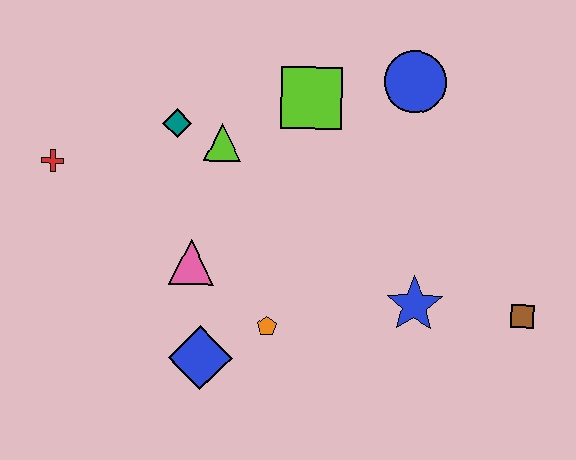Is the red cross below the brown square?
No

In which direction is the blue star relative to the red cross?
The blue star is to the right of the red cross.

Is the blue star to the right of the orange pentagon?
Yes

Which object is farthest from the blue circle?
The red cross is farthest from the blue circle.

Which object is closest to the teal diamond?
The lime triangle is closest to the teal diamond.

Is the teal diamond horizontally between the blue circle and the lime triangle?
No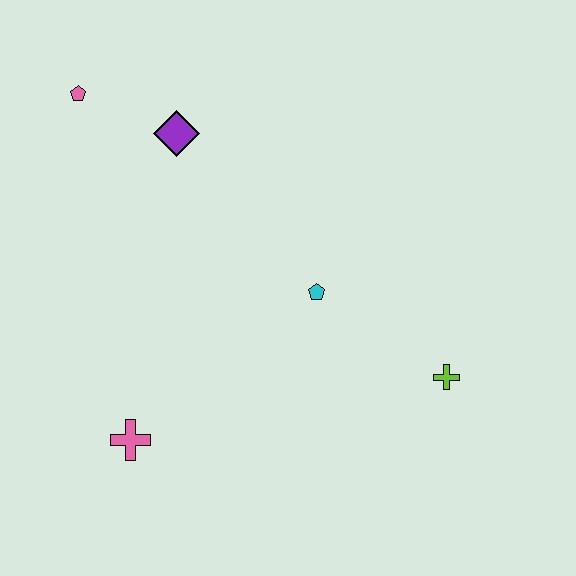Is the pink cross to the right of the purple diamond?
No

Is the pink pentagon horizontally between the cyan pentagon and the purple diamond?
No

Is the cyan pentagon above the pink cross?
Yes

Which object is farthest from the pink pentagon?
The lime cross is farthest from the pink pentagon.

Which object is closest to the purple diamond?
The pink pentagon is closest to the purple diamond.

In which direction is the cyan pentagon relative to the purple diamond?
The cyan pentagon is below the purple diamond.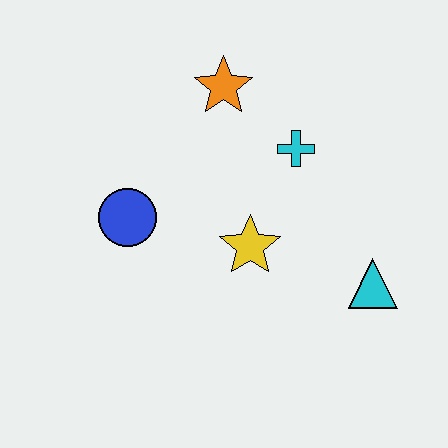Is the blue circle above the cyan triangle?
Yes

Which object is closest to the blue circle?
The yellow star is closest to the blue circle.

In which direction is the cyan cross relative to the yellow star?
The cyan cross is above the yellow star.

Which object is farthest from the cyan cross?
The blue circle is farthest from the cyan cross.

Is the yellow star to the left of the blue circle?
No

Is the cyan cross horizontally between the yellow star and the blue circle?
No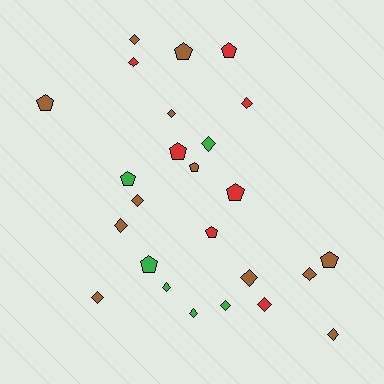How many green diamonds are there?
There are 4 green diamonds.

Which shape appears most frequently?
Diamond, with 15 objects.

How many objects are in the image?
There are 25 objects.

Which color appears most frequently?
Brown, with 12 objects.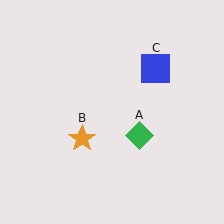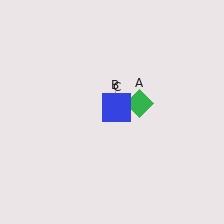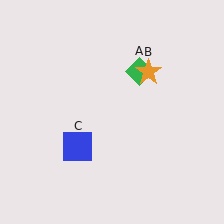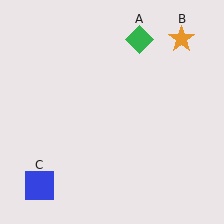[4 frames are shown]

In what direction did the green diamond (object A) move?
The green diamond (object A) moved up.